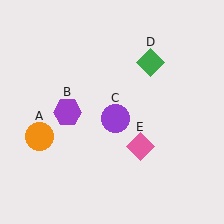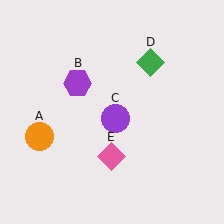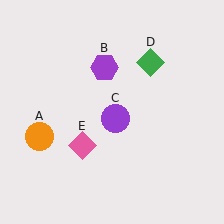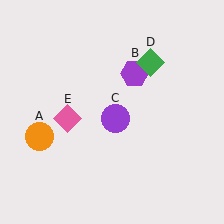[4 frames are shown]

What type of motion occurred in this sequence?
The purple hexagon (object B), pink diamond (object E) rotated clockwise around the center of the scene.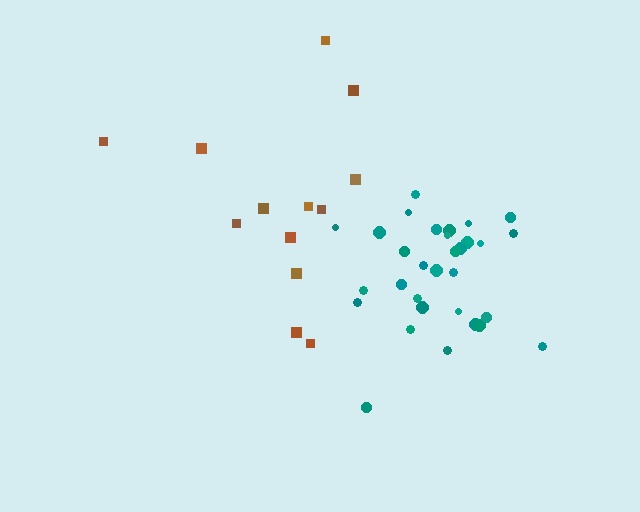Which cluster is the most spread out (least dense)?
Brown.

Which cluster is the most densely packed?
Teal.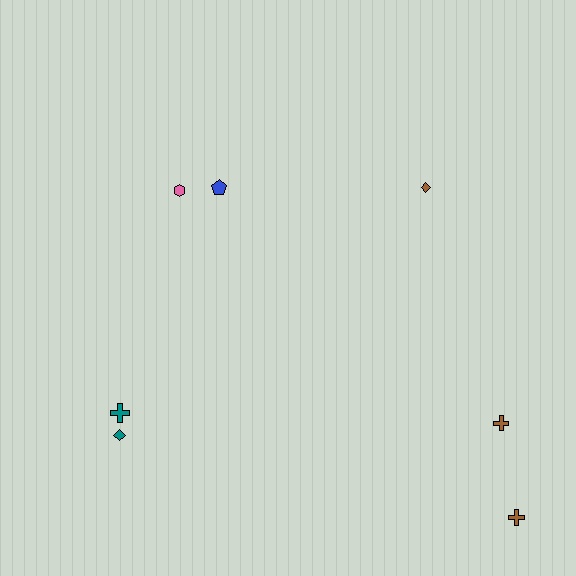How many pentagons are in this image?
There is 1 pentagon.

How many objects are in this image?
There are 7 objects.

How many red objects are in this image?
There are no red objects.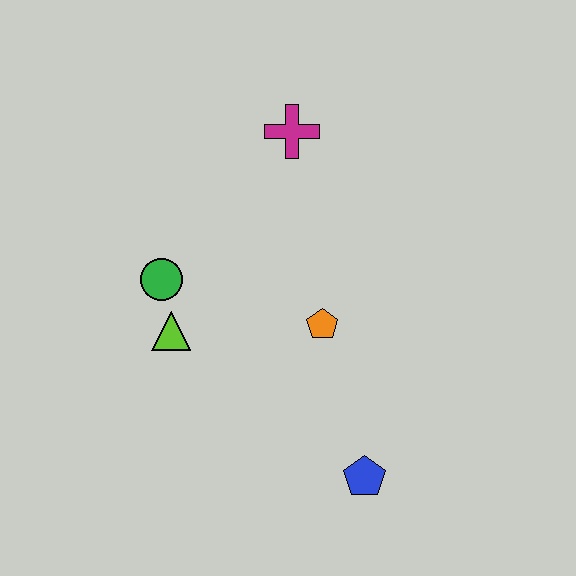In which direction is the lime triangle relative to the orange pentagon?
The lime triangle is to the left of the orange pentagon.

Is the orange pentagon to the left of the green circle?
No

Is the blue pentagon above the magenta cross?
No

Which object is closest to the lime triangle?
The green circle is closest to the lime triangle.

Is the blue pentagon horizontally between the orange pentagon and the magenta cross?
No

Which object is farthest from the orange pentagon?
The magenta cross is farthest from the orange pentagon.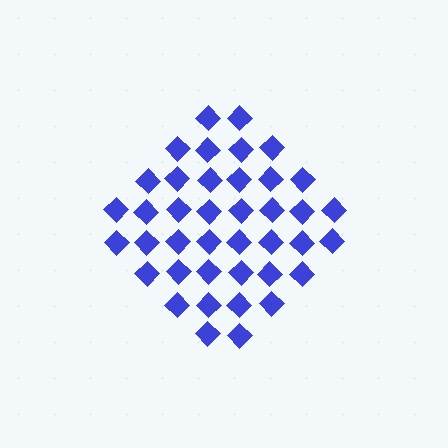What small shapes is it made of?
It is made of small diamonds.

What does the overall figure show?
The overall figure shows a diamond.